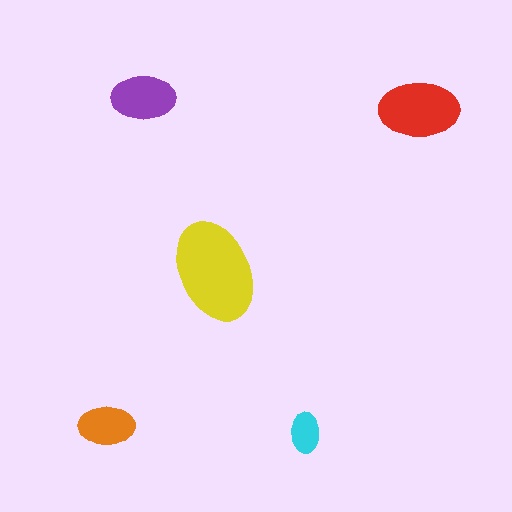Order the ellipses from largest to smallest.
the yellow one, the red one, the purple one, the orange one, the cyan one.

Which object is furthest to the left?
The orange ellipse is leftmost.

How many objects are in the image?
There are 5 objects in the image.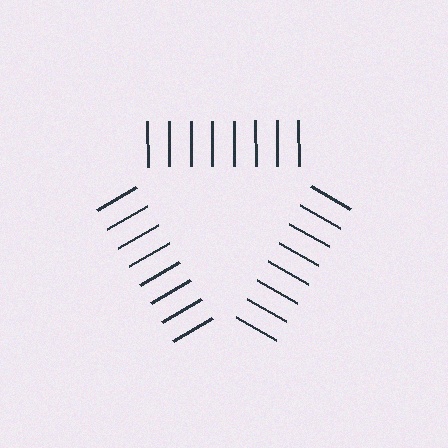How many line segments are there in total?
24 — 8 along each of the 3 edges.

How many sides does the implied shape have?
3 sides — the line-ends trace a triangle.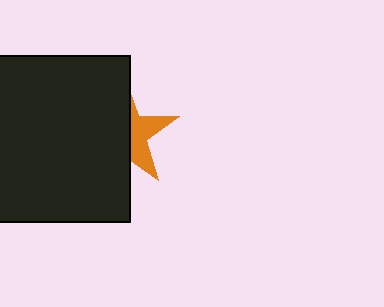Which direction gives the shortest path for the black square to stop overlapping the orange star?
Moving left gives the shortest separation.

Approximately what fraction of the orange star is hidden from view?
Roughly 63% of the orange star is hidden behind the black square.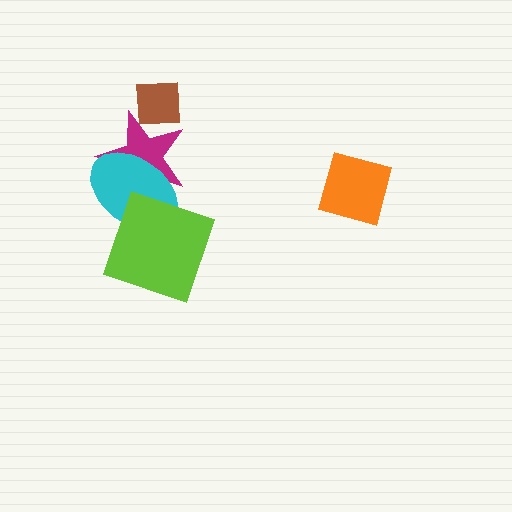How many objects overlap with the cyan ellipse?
2 objects overlap with the cyan ellipse.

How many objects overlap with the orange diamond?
0 objects overlap with the orange diamond.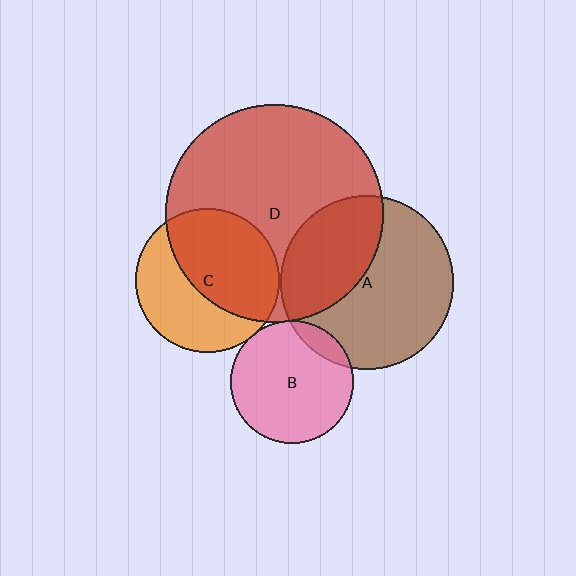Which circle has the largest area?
Circle D (red).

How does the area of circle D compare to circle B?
Approximately 3.1 times.